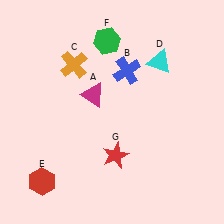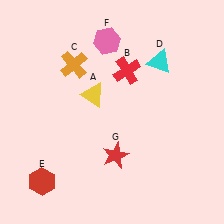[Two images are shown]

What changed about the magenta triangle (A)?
In Image 1, A is magenta. In Image 2, it changed to yellow.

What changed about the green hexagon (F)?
In Image 1, F is green. In Image 2, it changed to pink.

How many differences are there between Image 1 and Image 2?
There are 3 differences between the two images.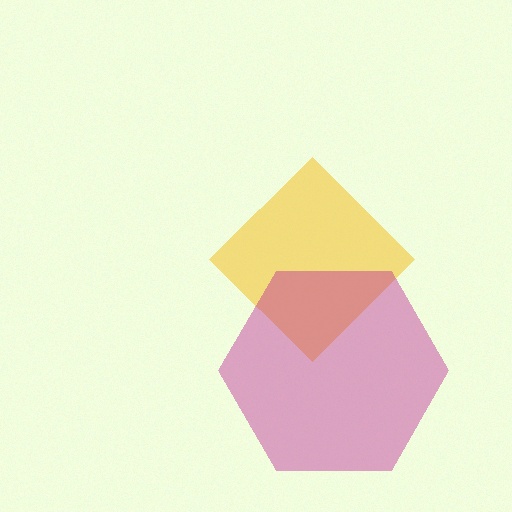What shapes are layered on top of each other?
The layered shapes are: a yellow diamond, a magenta hexagon.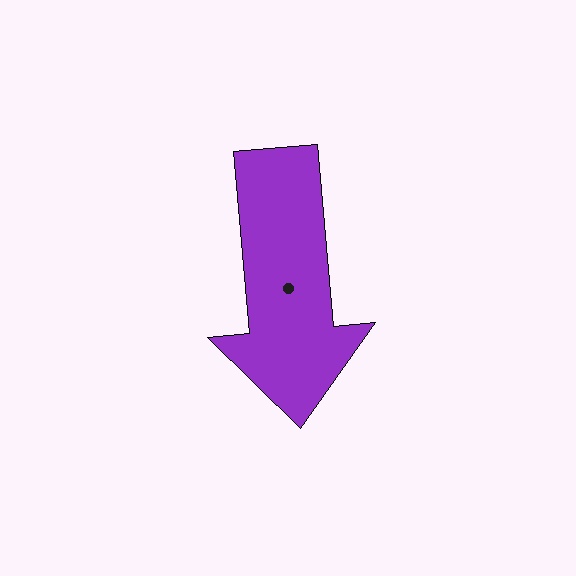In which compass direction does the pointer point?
South.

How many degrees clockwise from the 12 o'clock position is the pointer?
Approximately 175 degrees.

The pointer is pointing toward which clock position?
Roughly 6 o'clock.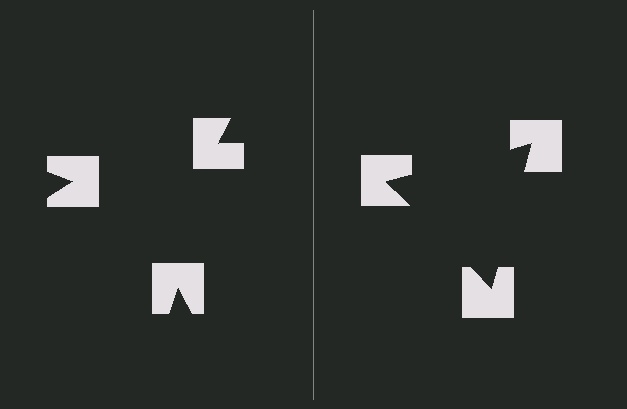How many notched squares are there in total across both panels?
6 — 3 on each side.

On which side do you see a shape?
An illusory triangle appears on the right side. On the left side the wedge cuts are rotated, so no coherent shape forms.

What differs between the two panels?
The notched squares are positioned identically on both sides; only the wedge orientations differ. On the right they align to a triangle; on the left they are misaligned.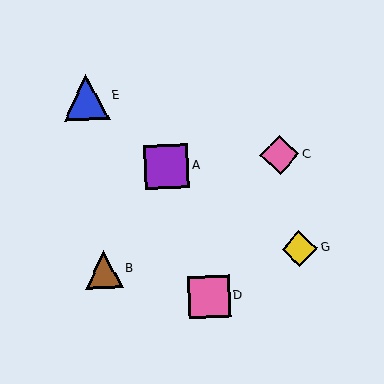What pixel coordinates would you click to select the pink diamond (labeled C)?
Click at (280, 155) to select the pink diamond C.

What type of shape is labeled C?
Shape C is a pink diamond.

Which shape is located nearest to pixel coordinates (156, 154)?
The purple square (labeled A) at (167, 167) is nearest to that location.